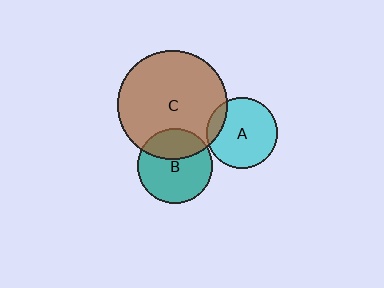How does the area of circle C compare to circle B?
Approximately 2.2 times.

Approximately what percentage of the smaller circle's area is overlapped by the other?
Approximately 35%.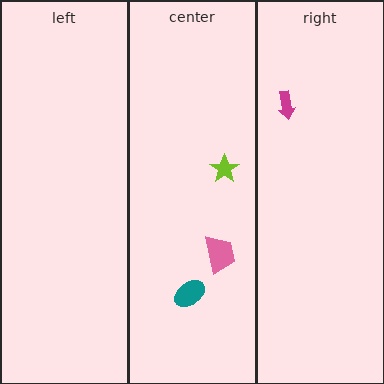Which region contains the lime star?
The center region.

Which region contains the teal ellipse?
The center region.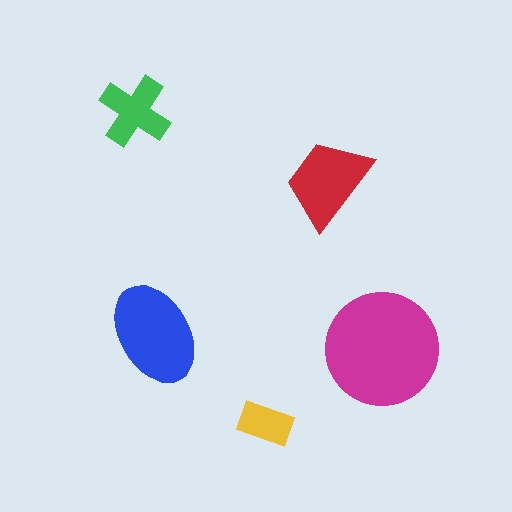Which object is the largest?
The magenta circle.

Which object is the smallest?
The yellow rectangle.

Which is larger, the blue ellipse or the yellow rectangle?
The blue ellipse.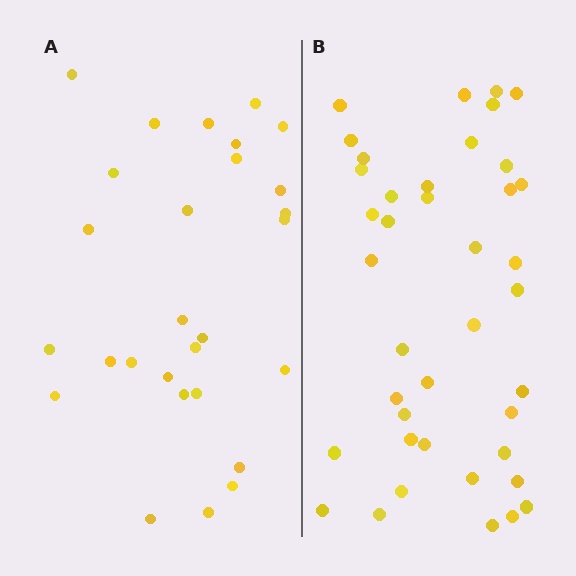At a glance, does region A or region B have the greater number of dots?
Region B (the right region) has more dots.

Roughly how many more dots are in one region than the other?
Region B has roughly 12 or so more dots than region A.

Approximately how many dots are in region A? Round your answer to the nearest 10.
About 30 dots. (The exact count is 28, which rounds to 30.)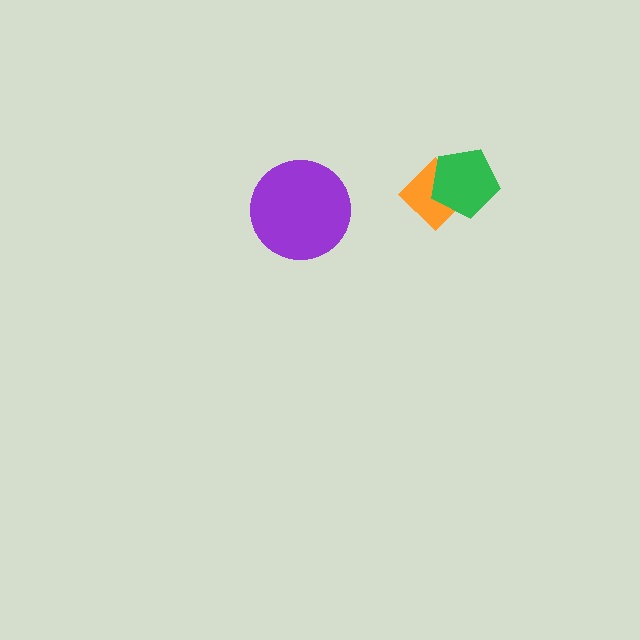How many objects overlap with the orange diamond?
1 object overlaps with the orange diamond.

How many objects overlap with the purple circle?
0 objects overlap with the purple circle.